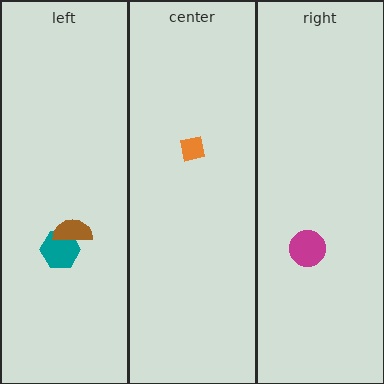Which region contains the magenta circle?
The right region.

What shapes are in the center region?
The orange square.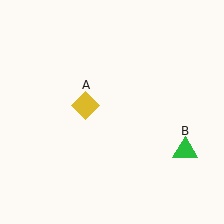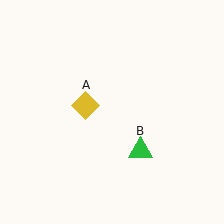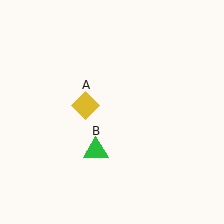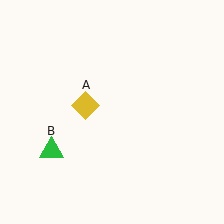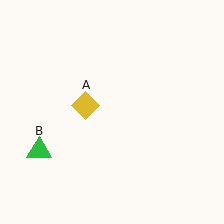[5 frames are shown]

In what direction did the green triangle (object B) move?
The green triangle (object B) moved left.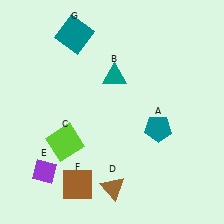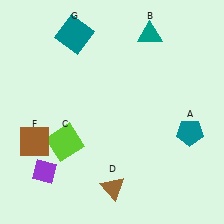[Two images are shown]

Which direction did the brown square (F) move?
The brown square (F) moved left.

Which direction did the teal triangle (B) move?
The teal triangle (B) moved up.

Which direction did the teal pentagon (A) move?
The teal pentagon (A) moved right.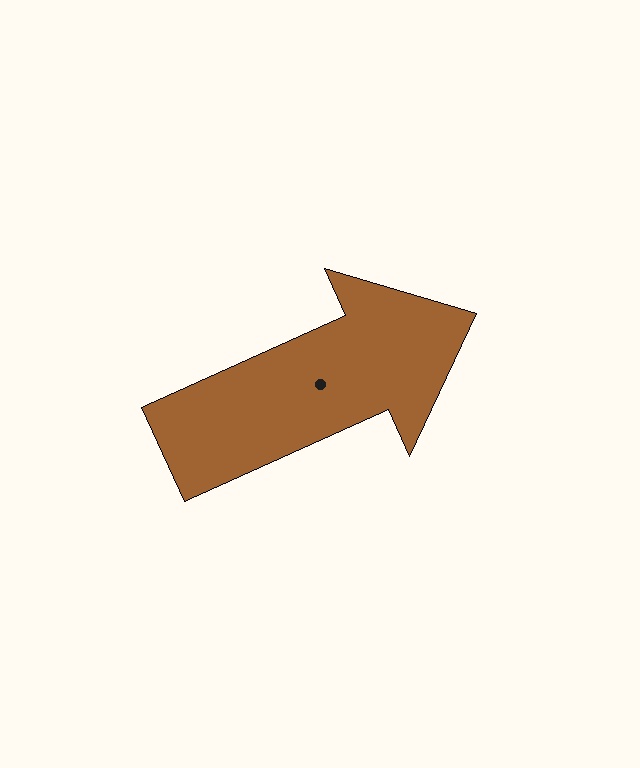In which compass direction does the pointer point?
Northeast.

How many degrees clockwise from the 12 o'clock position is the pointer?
Approximately 66 degrees.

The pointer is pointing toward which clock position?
Roughly 2 o'clock.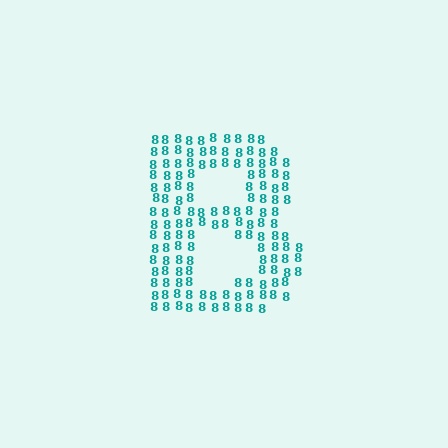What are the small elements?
The small elements are digit 8's.